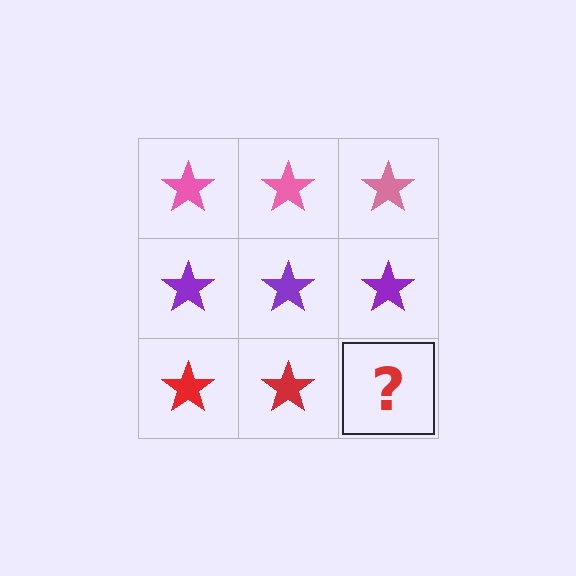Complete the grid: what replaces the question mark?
The question mark should be replaced with a red star.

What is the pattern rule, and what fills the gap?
The rule is that each row has a consistent color. The gap should be filled with a red star.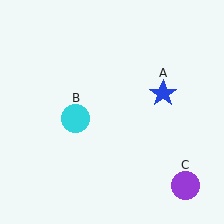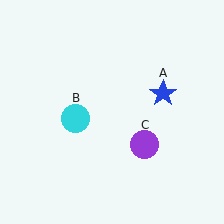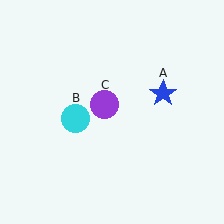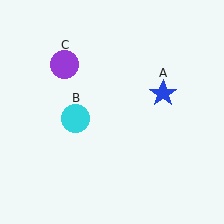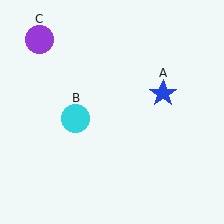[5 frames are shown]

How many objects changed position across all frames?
1 object changed position: purple circle (object C).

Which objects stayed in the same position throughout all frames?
Blue star (object A) and cyan circle (object B) remained stationary.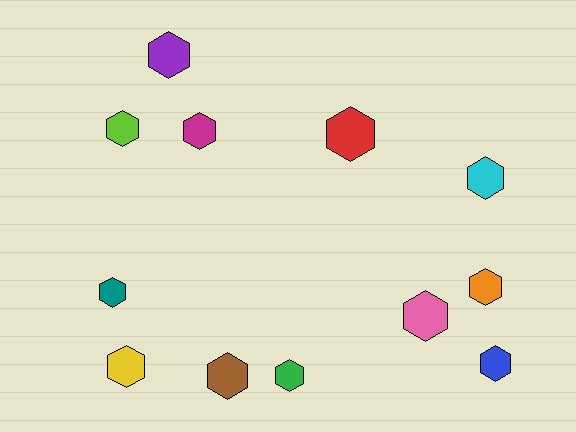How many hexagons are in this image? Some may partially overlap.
There are 12 hexagons.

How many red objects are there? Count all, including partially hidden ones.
There is 1 red object.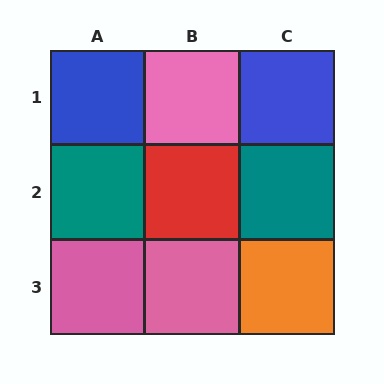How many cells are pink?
3 cells are pink.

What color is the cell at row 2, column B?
Red.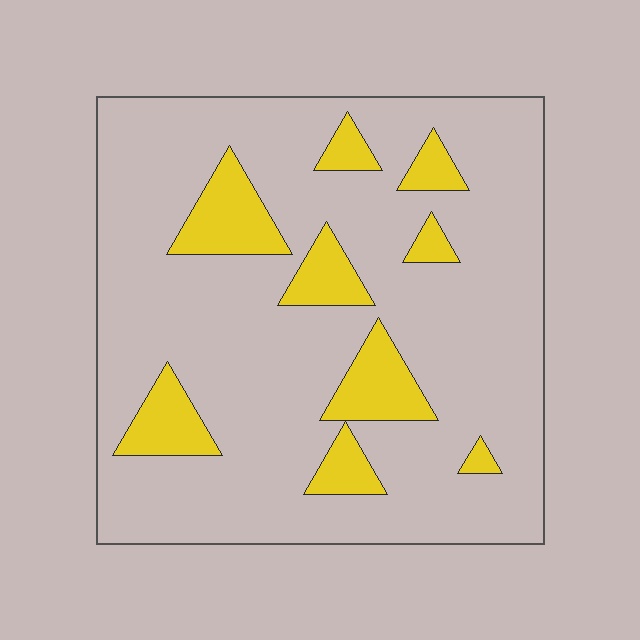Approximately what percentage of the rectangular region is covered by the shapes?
Approximately 15%.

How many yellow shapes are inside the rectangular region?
9.